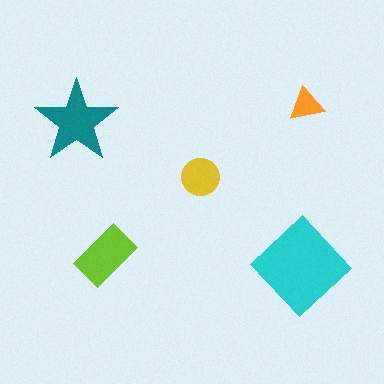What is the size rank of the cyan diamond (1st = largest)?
1st.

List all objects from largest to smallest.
The cyan diamond, the teal star, the lime rectangle, the yellow circle, the orange triangle.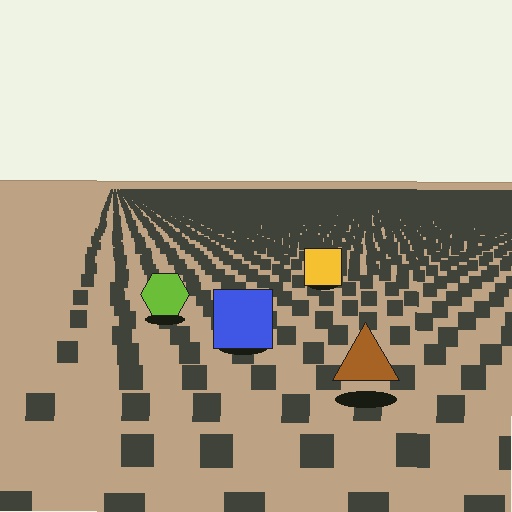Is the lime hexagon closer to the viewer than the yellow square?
Yes. The lime hexagon is closer — you can tell from the texture gradient: the ground texture is coarser near it.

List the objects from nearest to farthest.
From nearest to farthest: the brown triangle, the blue square, the lime hexagon, the yellow square.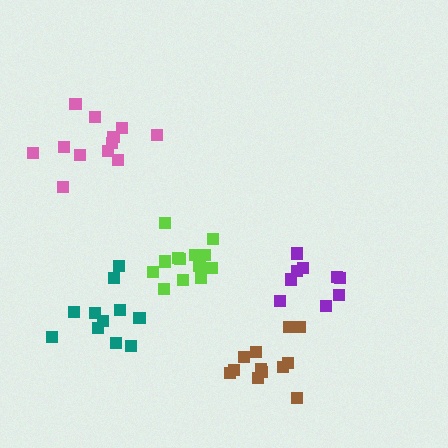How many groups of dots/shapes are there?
There are 5 groups.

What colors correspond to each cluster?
The clusters are colored: pink, teal, brown, purple, lime.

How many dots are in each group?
Group 1: 12 dots, Group 2: 11 dots, Group 3: 12 dots, Group 4: 9 dots, Group 5: 13 dots (57 total).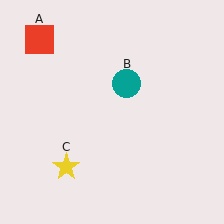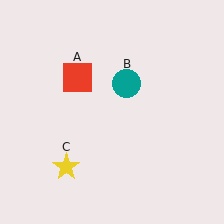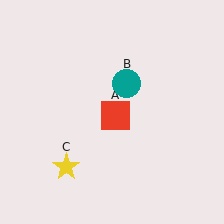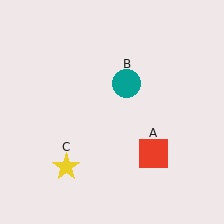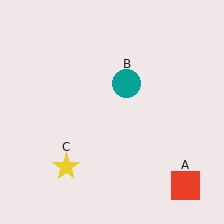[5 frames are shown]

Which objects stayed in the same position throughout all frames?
Teal circle (object B) and yellow star (object C) remained stationary.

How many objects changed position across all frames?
1 object changed position: red square (object A).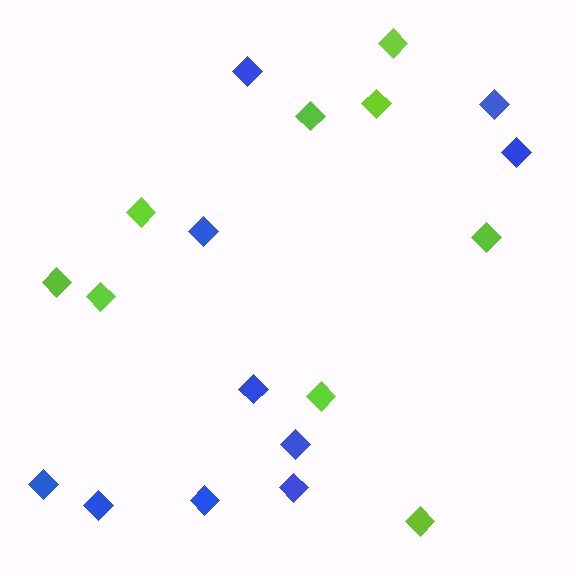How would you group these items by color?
There are 2 groups: one group of lime diamonds (9) and one group of blue diamonds (10).